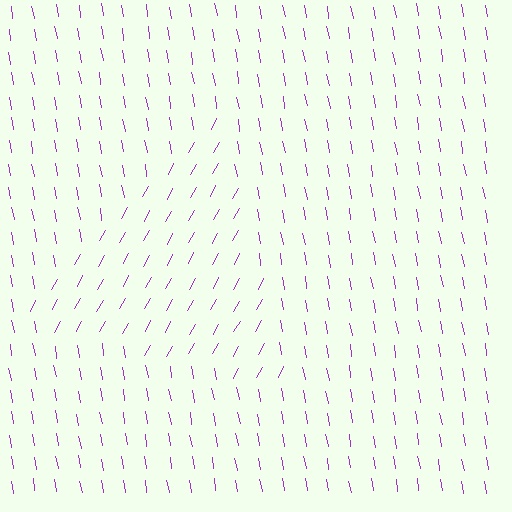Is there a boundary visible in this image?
Yes, there is a texture boundary formed by a change in line orientation.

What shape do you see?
I see a triangle.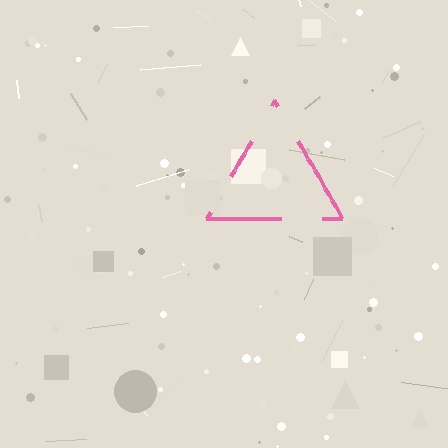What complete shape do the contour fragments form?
The contour fragments form a triangle.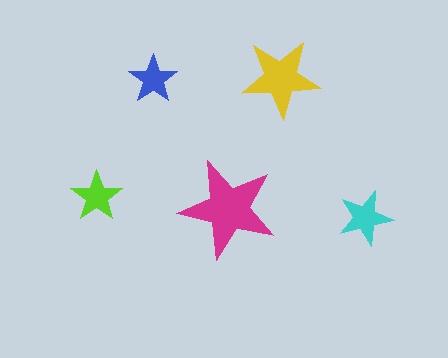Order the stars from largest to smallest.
the magenta one, the yellow one, the cyan one, the lime one, the blue one.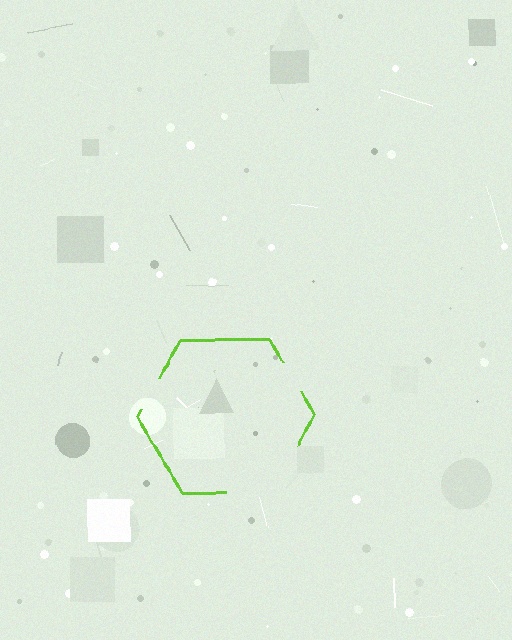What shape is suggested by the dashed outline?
The dashed outline suggests a hexagon.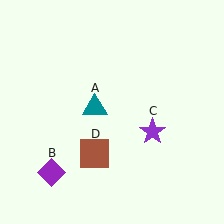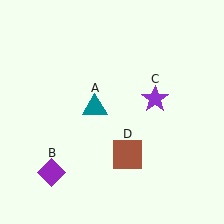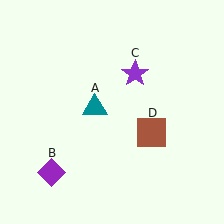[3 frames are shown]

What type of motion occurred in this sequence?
The purple star (object C), brown square (object D) rotated counterclockwise around the center of the scene.